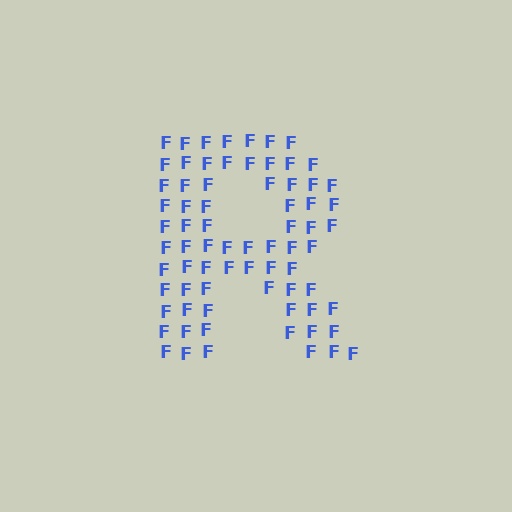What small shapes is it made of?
It is made of small letter F's.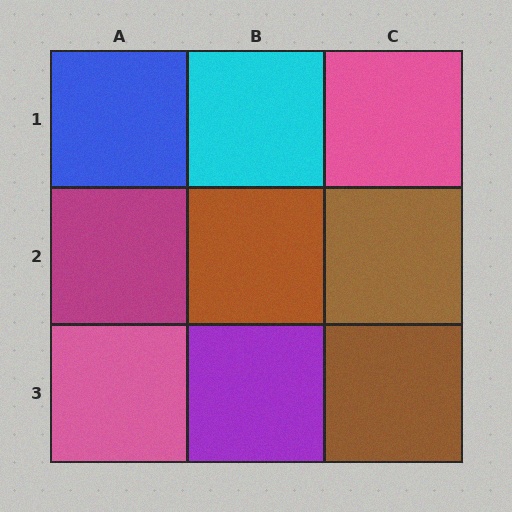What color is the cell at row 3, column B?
Purple.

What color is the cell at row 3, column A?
Pink.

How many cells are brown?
3 cells are brown.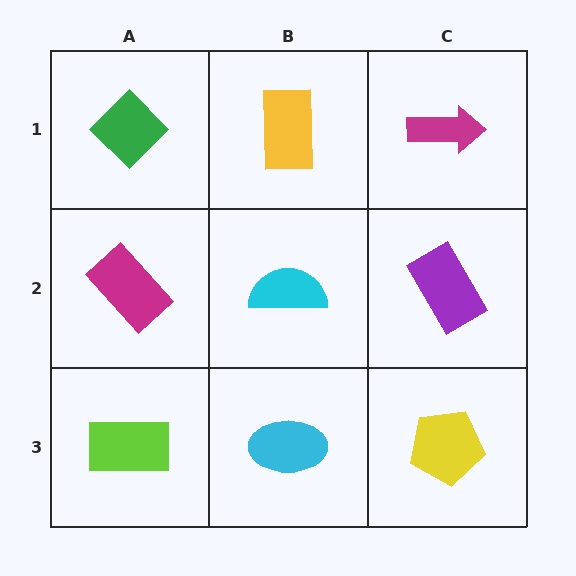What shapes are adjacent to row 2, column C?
A magenta arrow (row 1, column C), a yellow pentagon (row 3, column C), a cyan semicircle (row 2, column B).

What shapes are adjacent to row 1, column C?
A purple rectangle (row 2, column C), a yellow rectangle (row 1, column B).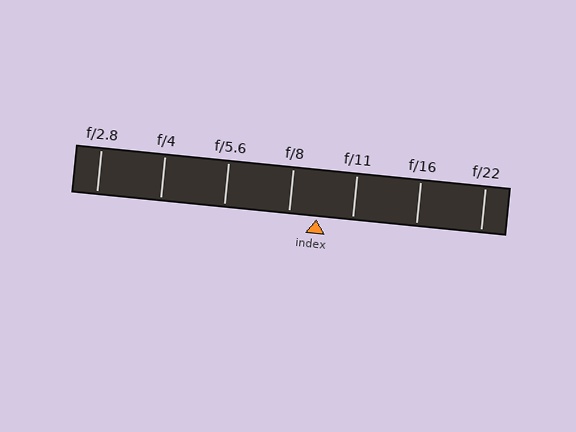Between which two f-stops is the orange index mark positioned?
The index mark is between f/8 and f/11.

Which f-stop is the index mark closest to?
The index mark is closest to f/8.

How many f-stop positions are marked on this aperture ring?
There are 7 f-stop positions marked.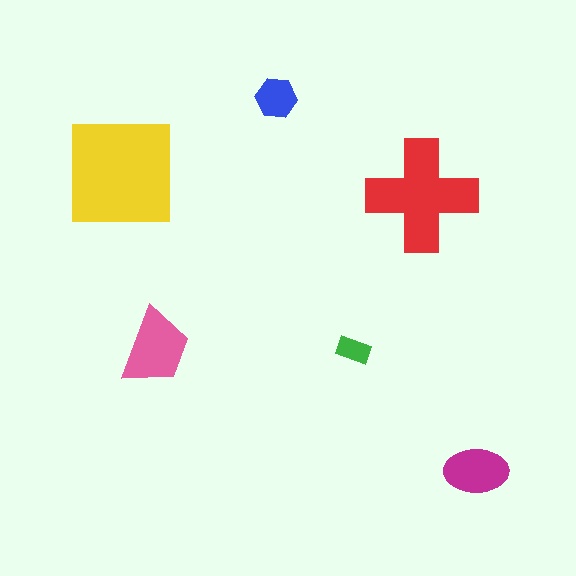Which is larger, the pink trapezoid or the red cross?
The red cross.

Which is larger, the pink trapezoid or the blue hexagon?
The pink trapezoid.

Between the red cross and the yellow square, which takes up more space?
The yellow square.